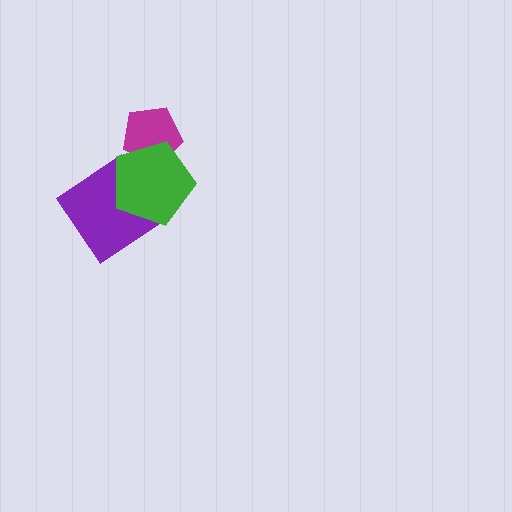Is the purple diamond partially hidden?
Yes, it is partially covered by another shape.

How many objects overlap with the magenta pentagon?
1 object overlaps with the magenta pentagon.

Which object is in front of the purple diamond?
The green pentagon is in front of the purple diamond.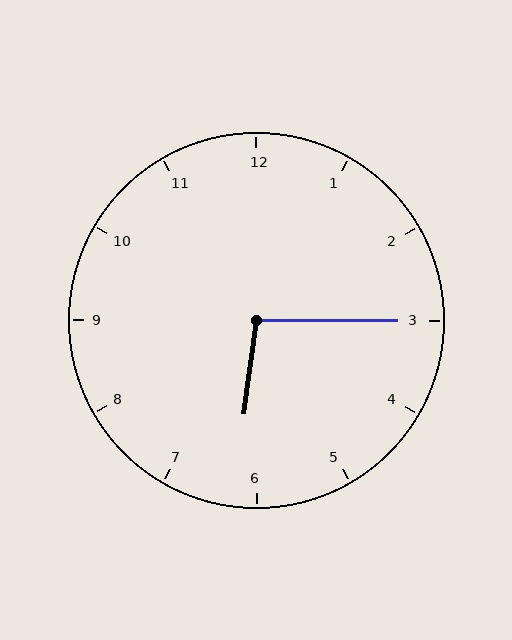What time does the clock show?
6:15.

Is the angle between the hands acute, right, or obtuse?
It is obtuse.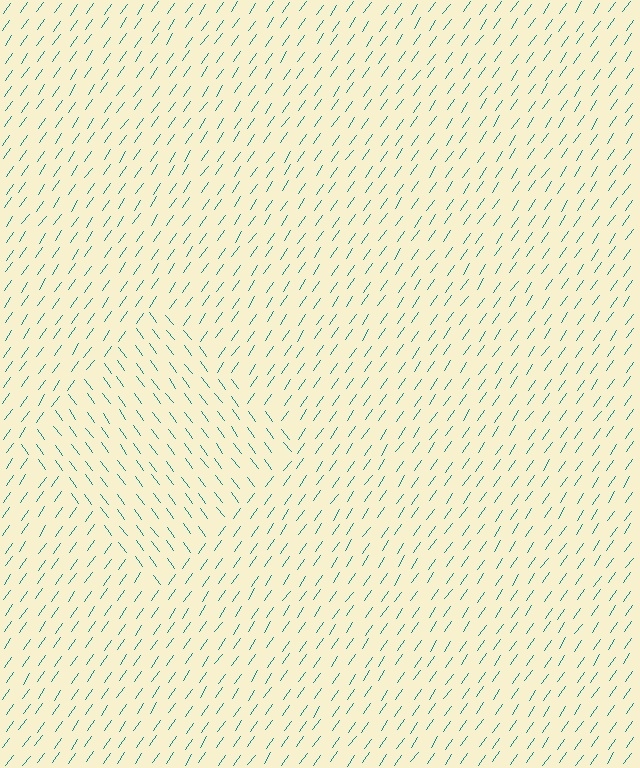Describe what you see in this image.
The image is filled with small teal line segments. A diamond region in the image has lines oriented differently from the surrounding lines, creating a visible texture boundary.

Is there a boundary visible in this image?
Yes, there is a texture boundary formed by a change in line orientation.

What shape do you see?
I see a diamond.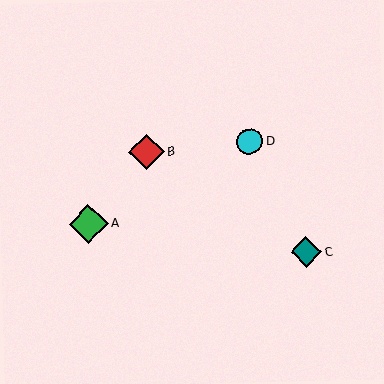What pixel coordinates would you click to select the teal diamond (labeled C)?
Click at (306, 252) to select the teal diamond C.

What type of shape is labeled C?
Shape C is a teal diamond.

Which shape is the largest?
The green diamond (labeled A) is the largest.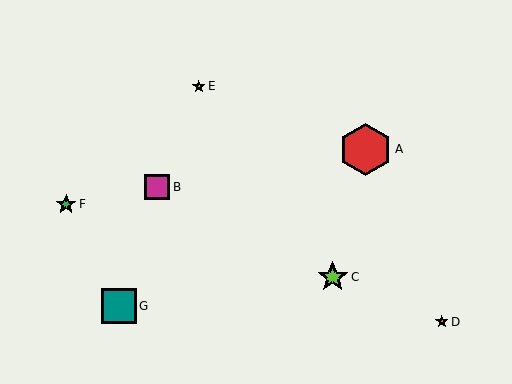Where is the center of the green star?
The center of the green star is at (66, 204).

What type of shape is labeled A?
Shape A is a red hexagon.